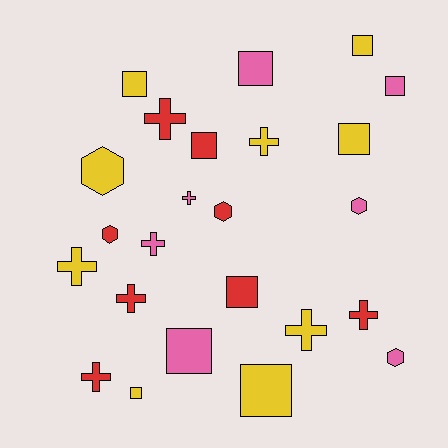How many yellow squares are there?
There are 5 yellow squares.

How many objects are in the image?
There are 24 objects.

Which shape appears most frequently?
Square, with 10 objects.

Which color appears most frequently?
Yellow, with 9 objects.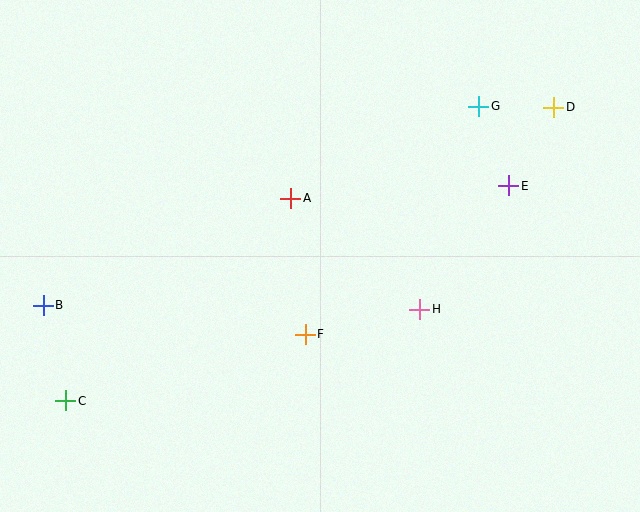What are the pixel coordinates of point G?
Point G is at (479, 106).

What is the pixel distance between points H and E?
The distance between H and E is 152 pixels.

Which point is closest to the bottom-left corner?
Point C is closest to the bottom-left corner.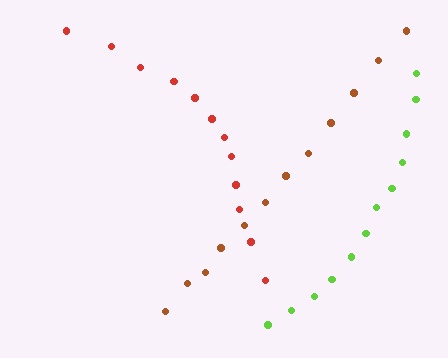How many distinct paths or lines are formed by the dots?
There are 3 distinct paths.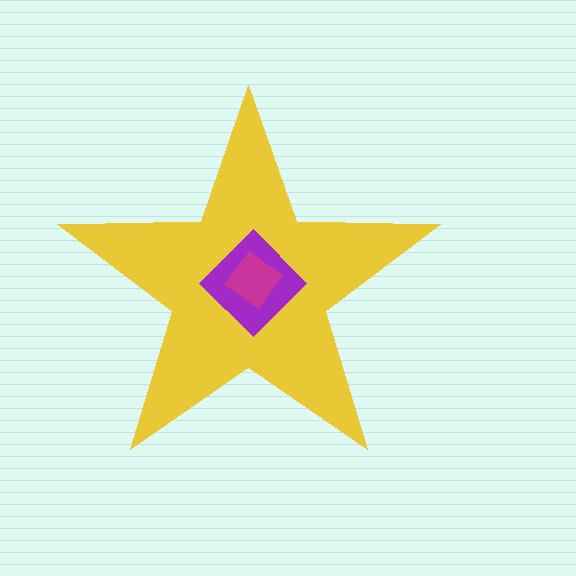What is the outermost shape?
The yellow star.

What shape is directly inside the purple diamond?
The magenta diamond.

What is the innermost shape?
The magenta diamond.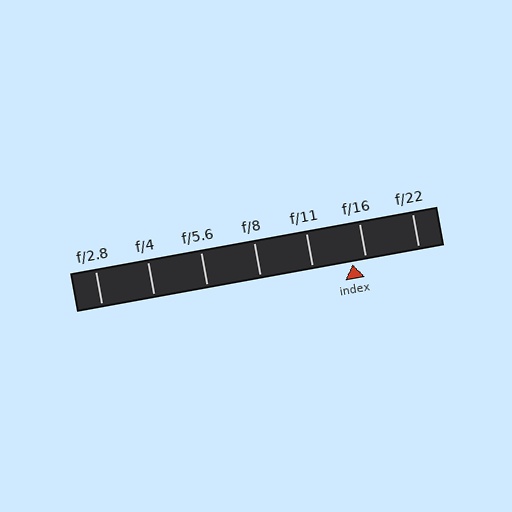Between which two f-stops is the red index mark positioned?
The index mark is between f/11 and f/16.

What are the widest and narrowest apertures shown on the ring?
The widest aperture shown is f/2.8 and the narrowest is f/22.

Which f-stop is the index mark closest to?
The index mark is closest to f/16.